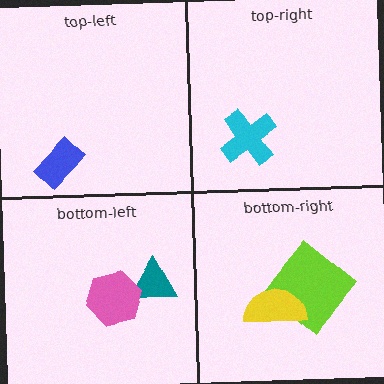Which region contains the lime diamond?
The bottom-right region.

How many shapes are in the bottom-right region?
2.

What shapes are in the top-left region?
The blue rectangle.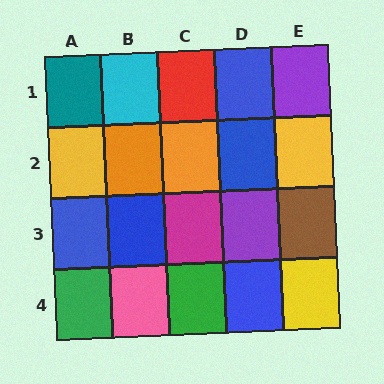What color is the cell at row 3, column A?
Blue.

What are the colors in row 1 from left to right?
Teal, cyan, red, blue, purple.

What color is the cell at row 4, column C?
Green.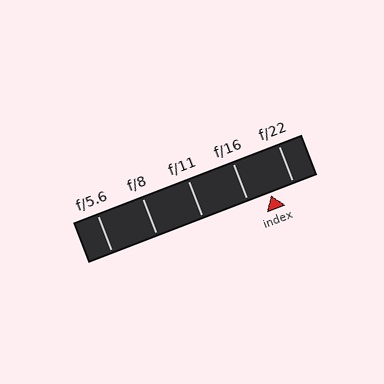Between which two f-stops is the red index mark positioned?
The index mark is between f/16 and f/22.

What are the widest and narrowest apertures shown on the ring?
The widest aperture shown is f/5.6 and the narrowest is f/22.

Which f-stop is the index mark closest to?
The index mark is closest to f/22.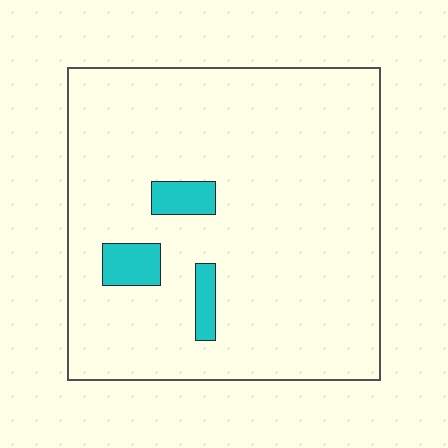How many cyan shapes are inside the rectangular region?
3.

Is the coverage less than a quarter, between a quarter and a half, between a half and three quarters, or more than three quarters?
Less than a quarter.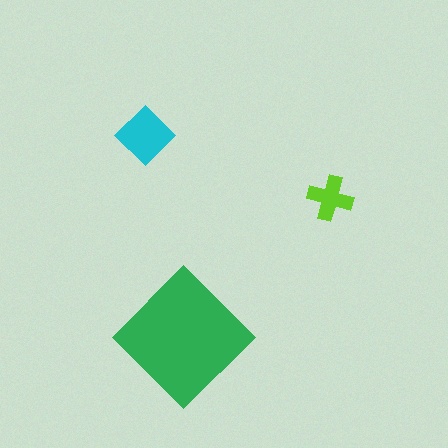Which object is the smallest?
The lime cross.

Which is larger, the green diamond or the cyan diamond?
The green diamond.